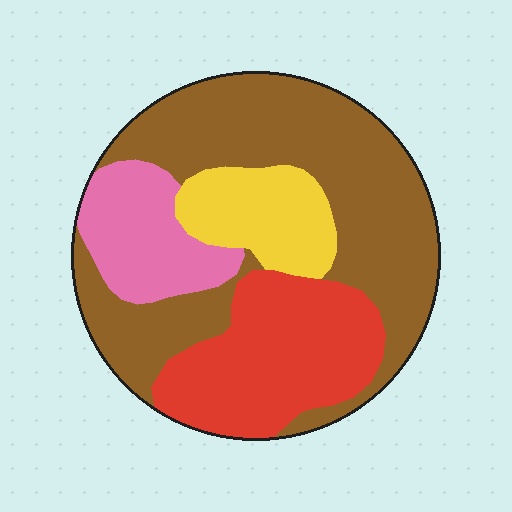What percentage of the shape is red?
Red takes up about one quarter (1/4) of the shape.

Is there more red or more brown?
Brown.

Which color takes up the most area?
Brown, at roughly 50%.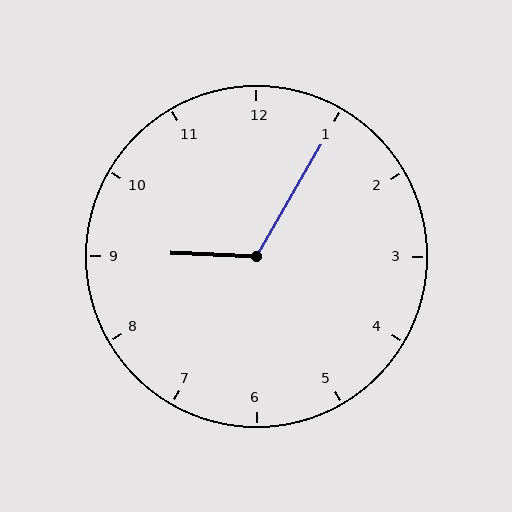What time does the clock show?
9:05.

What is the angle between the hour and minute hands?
Approximately 118 degrees.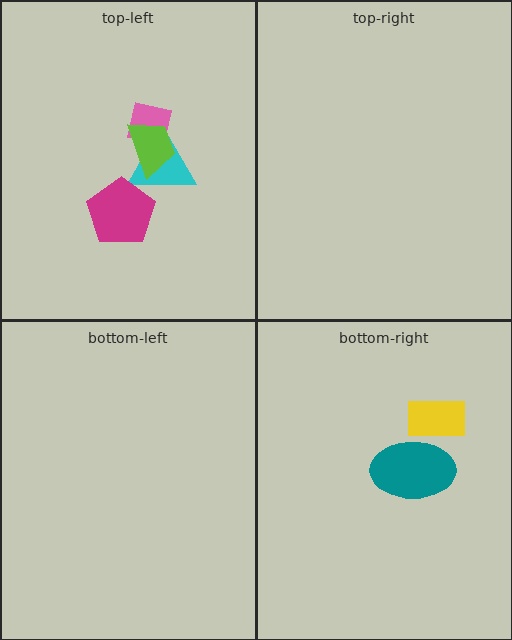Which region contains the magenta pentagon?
The top-left region.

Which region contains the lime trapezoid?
The top-left region.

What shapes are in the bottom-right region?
The teal ellipse, the yellow rectangle.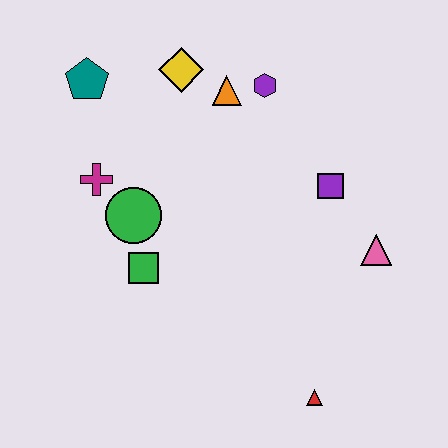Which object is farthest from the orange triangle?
The red triangle is farthest from the orange triangle.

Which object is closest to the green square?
The green circle is closest to the green square.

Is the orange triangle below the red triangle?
No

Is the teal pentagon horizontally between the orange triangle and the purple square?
No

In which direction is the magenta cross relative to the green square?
The magenta cross is above the green square.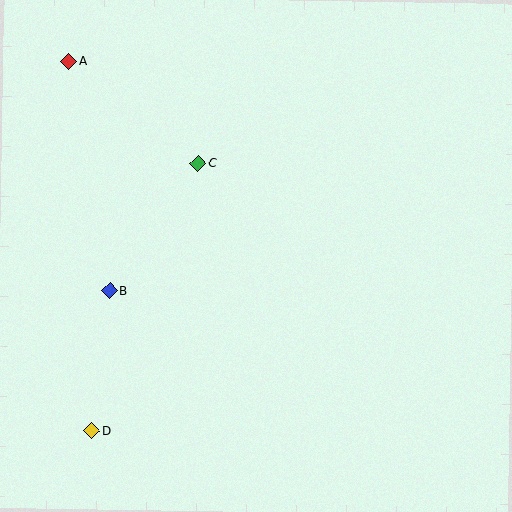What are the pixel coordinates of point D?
Point D is at (92, 431).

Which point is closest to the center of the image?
Point C at (198, 163) is closest to the center.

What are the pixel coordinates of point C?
Point C is at (198, 163).